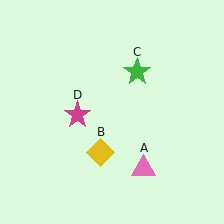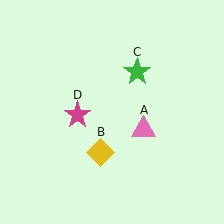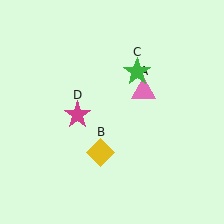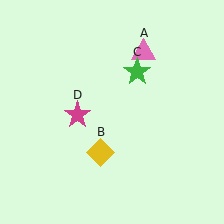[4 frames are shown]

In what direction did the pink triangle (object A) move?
The pink triangle (object A) moved up.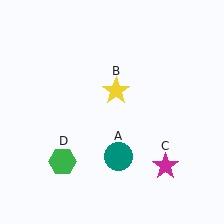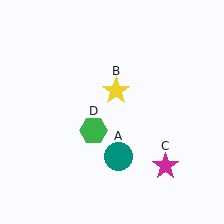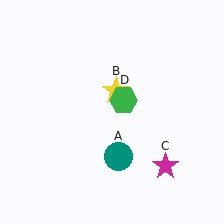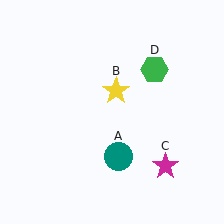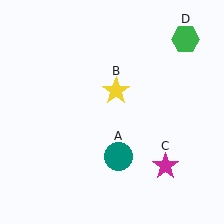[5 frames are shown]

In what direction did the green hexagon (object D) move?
The green hexagon (object D) moved up and to the right.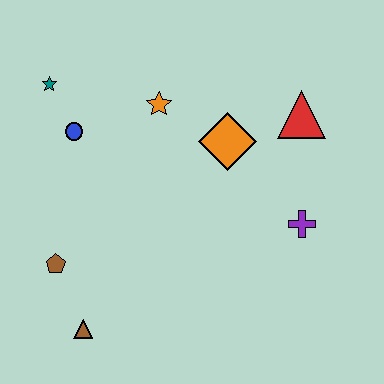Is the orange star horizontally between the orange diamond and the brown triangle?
Yes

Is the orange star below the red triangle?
No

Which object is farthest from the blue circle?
The purple cross is farthest from the blue circle.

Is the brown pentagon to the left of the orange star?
Yes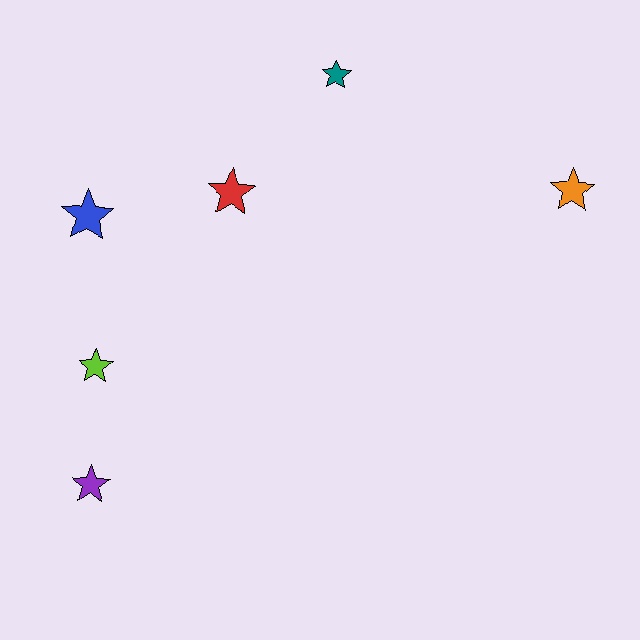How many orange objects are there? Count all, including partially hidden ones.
There is 1 orange object.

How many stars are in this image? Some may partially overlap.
There are 6 stars.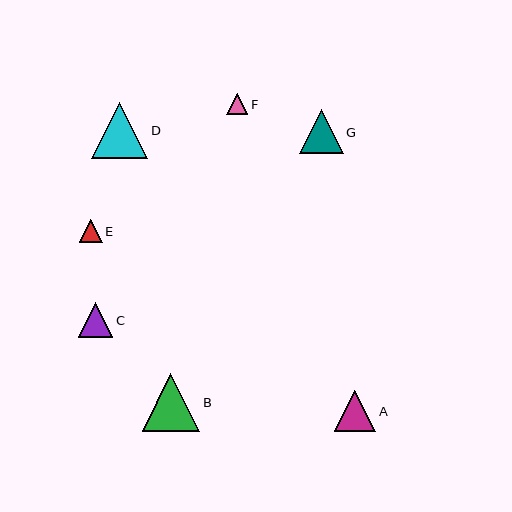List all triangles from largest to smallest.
From largest to smallest: B, D, G, A, C, E, F.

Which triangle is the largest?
Triangle B is the largest with a size of approximately 58 pixels.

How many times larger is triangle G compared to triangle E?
Triangle G is approximately 1.9 times the size of triangle E.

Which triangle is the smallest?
Triangle F is the smallest with a size of approximately 21 pixels.